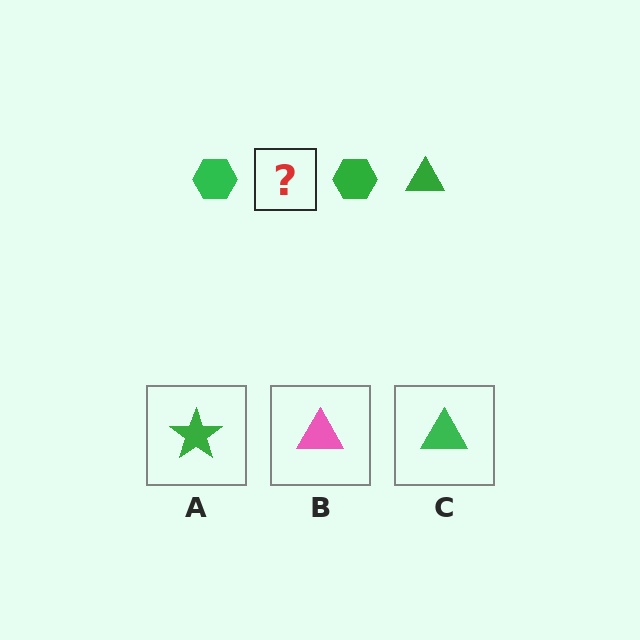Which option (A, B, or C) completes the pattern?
C.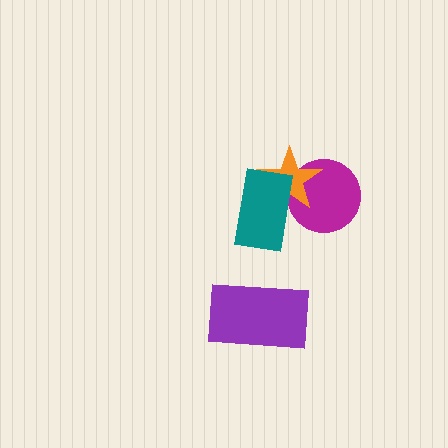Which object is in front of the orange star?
The teal rectangle is in front of the orange star.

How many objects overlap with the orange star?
2 objects overlap with the orange star.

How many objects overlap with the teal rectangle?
2 objects overlap with the teal rectangle.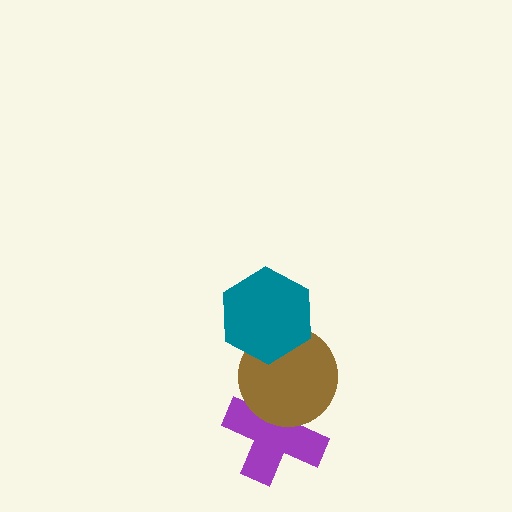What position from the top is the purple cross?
The purple cross is 3rd from the top.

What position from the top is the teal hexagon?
The teal hexagon is 1st from the top.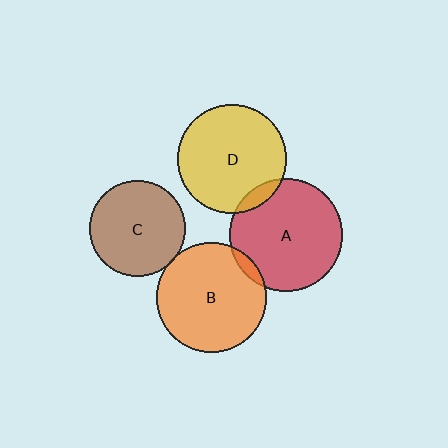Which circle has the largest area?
Circle A (red).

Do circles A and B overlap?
Yes.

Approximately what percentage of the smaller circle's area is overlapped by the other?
Approximately 5%.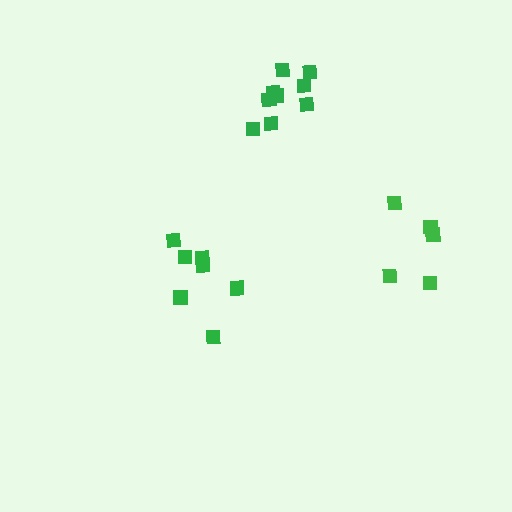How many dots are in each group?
Group 1: 9 dots, Group 2: 7 dots, Group 3: 5 dots (21 total).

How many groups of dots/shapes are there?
There are 3 groups.